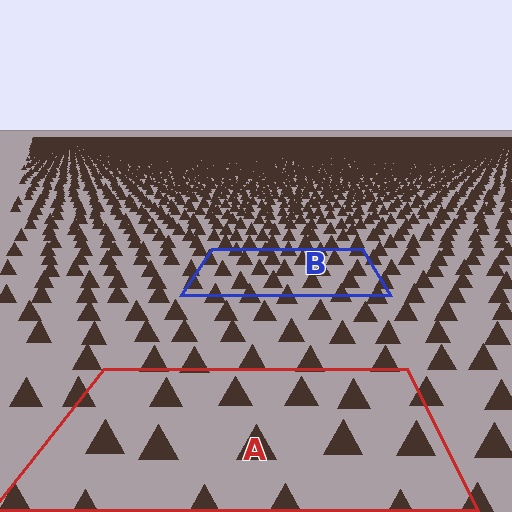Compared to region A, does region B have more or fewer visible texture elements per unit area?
Region B has more texture elements per unit area — they are packed more densely because it is farther away.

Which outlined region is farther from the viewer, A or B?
Region B is farther from the viewer — the texture elements inside it appear smaller and more densely packed.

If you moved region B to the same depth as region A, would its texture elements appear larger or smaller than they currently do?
They would appear larger. At a closer depth, the same texture elements are projected at a bigger on-screen size.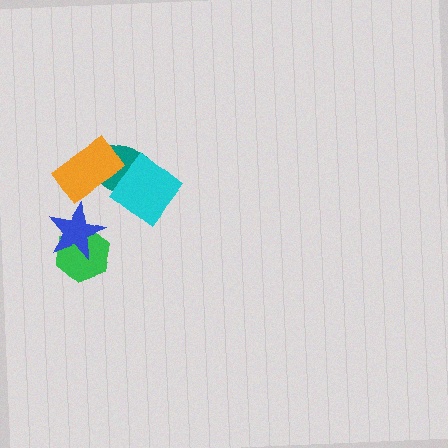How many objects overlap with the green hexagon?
1 object overlaps with the green hexagon.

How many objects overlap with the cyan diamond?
1 object overlaps with the cyan diamond.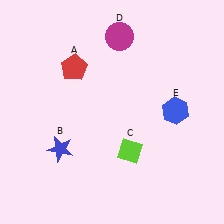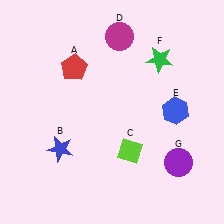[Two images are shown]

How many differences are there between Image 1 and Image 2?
There are 2 differences between the two images.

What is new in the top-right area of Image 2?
A green star (F) was added in the top-right area of Image 2.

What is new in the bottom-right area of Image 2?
A purple circle (G) was added in the bottom-right area of Image 2.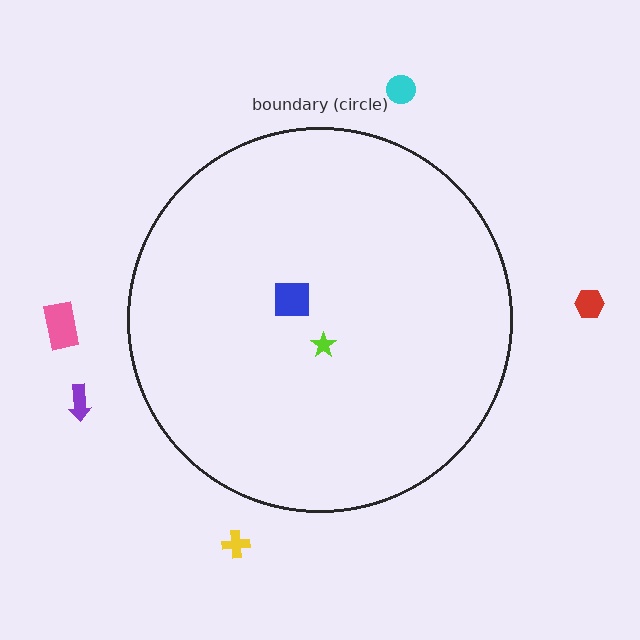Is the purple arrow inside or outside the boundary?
Outside.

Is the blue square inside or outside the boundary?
Inside.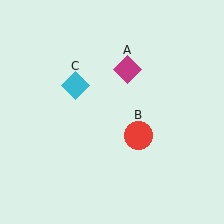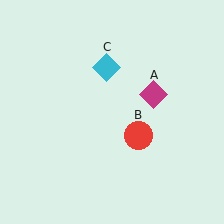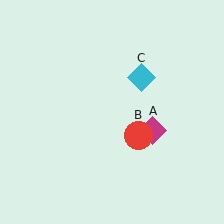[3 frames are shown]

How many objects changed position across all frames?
2 objects changed position: magenta diamond (object A), cyan diamond (object C).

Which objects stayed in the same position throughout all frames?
Red circle (object B) remained stationary.